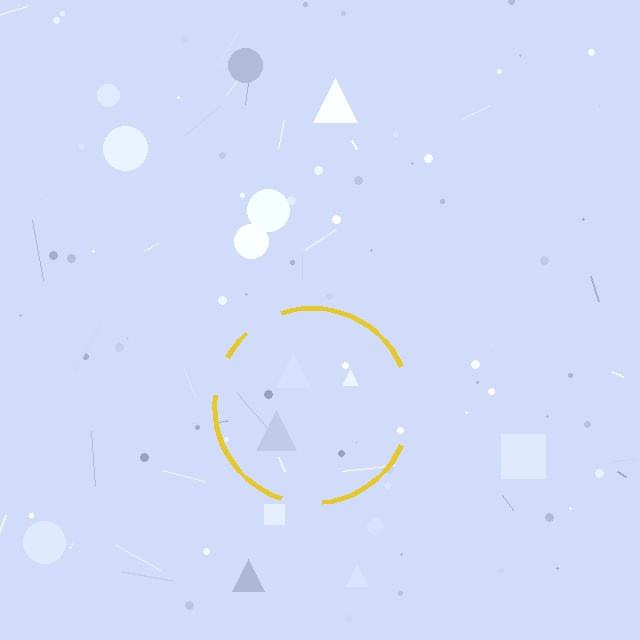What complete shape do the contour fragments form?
The contour fragments form a circle.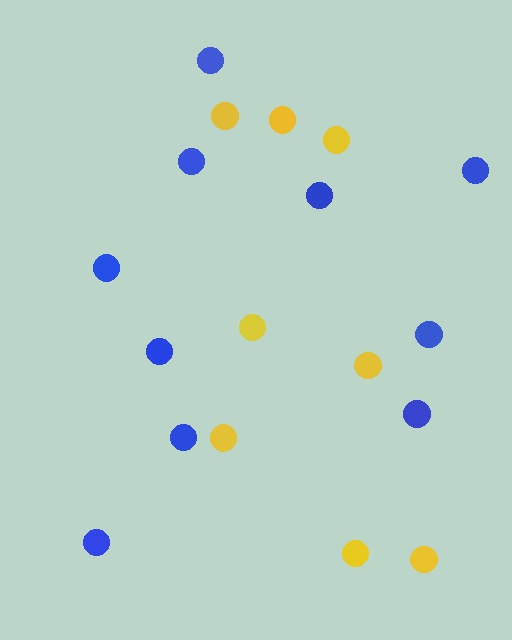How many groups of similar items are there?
There are 2 groups: one group of blue circles (10) and one group of yellow circles (8).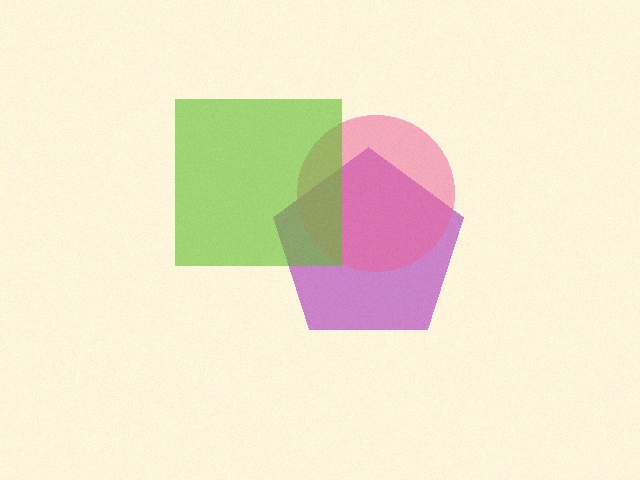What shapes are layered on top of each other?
The layered shapes are: a purple pentagon, a pink circle, a lime square.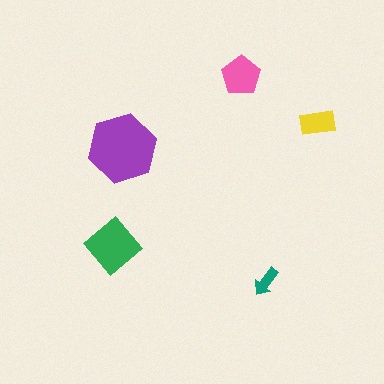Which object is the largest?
The purple hexagon.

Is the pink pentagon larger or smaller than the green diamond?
Smaller.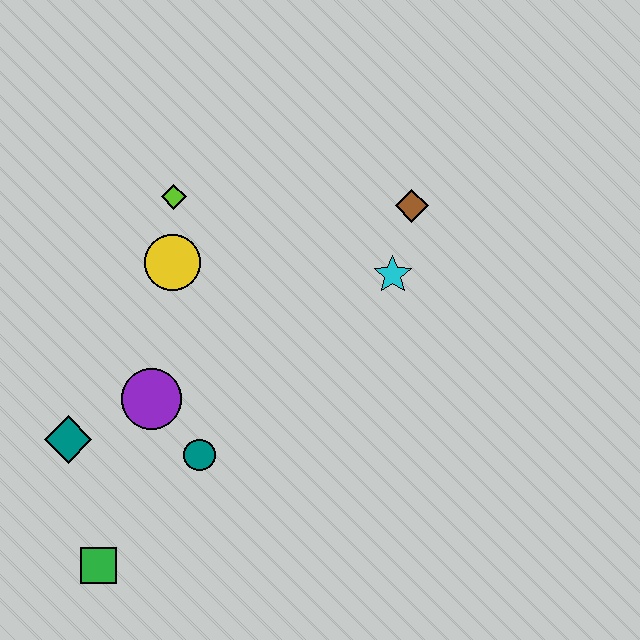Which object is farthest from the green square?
The brown diamond is farthest from the green square.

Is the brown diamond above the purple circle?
Yes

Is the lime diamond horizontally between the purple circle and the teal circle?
Yes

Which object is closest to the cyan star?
The brown diamond is closest to the cyan star.